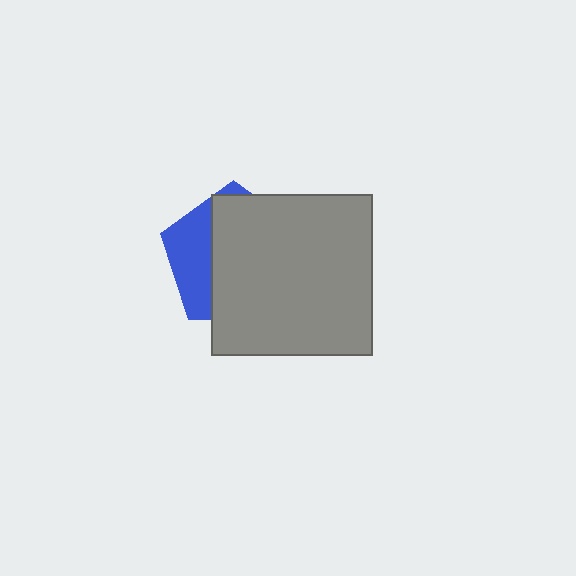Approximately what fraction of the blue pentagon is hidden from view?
Roughly 69% of the blue pentagon is hidden behind the gray square.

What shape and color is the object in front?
The object in front is a gray square.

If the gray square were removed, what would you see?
You would see the complete blue pentagon.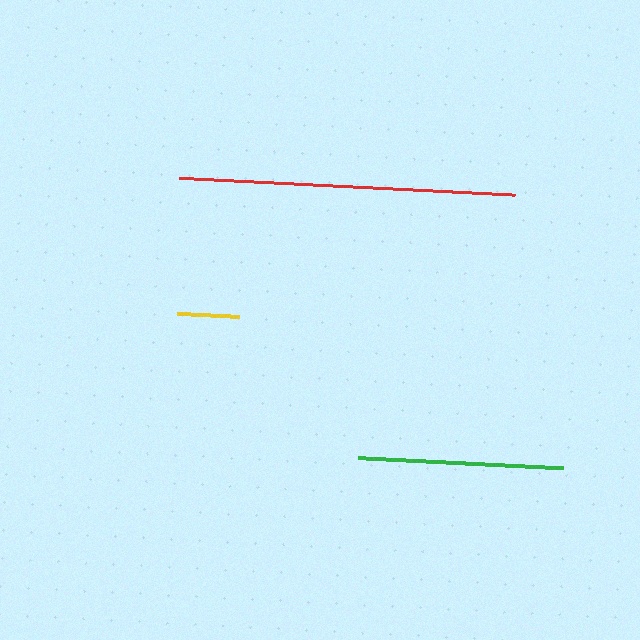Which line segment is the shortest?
The yellow line is the shortest at approximately 62 pixels.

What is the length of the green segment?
The green segment is approximately 206 pixels long.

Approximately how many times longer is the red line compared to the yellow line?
The red line is approximately 5.5 times the length of the yellow line.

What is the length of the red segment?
The red segment is approximately 336 pixels long.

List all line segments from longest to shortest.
From longest to shortest: red, green, yellow.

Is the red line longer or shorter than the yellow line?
The red line is longer than the yellow line.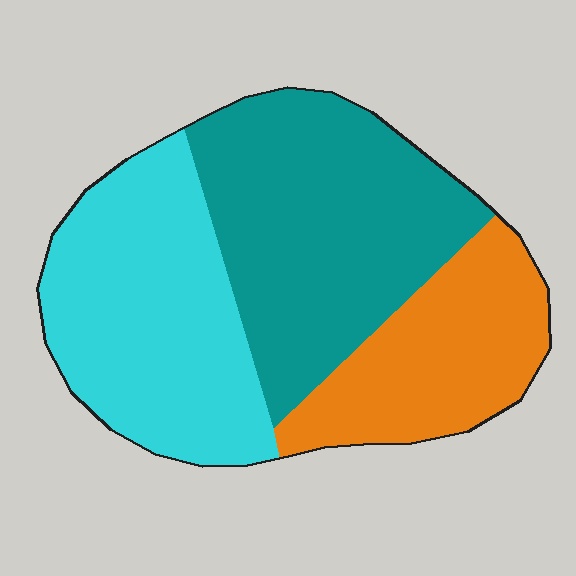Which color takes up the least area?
Orange, at roughly 25%.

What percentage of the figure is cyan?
Cyan takes up about three eighths (3/8) of the figure.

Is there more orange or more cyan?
Cyan.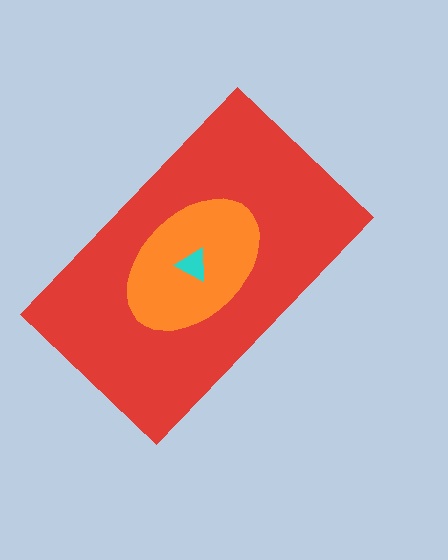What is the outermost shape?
The red rectangle.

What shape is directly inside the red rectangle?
The orange ellipse.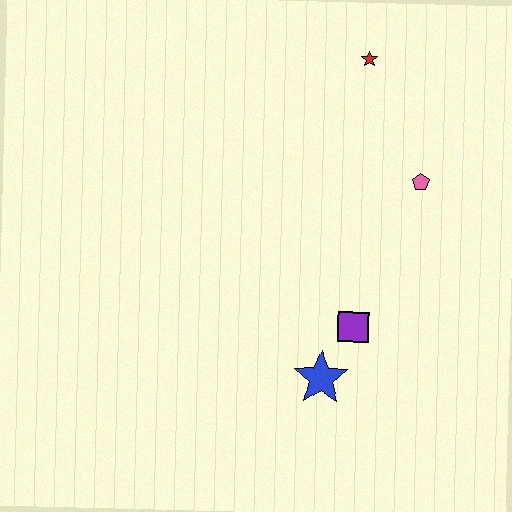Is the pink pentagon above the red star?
No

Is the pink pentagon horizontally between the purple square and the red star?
No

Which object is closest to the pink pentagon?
The red star is closest to the pink pentagon.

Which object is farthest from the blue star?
The red star is farthest from the blue star.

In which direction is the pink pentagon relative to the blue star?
The pink pentagon is above the blue star.